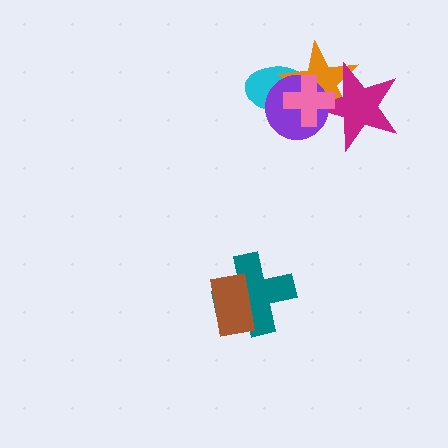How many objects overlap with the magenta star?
3 objects overlap with the magenta star.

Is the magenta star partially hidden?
Yes, it is partially covered by another shape.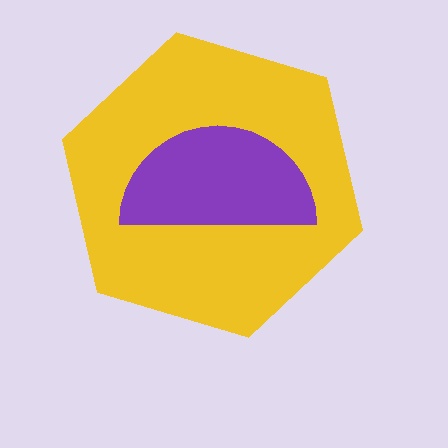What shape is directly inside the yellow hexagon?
The purple semicircle.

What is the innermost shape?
The purple semicircle.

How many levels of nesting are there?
2.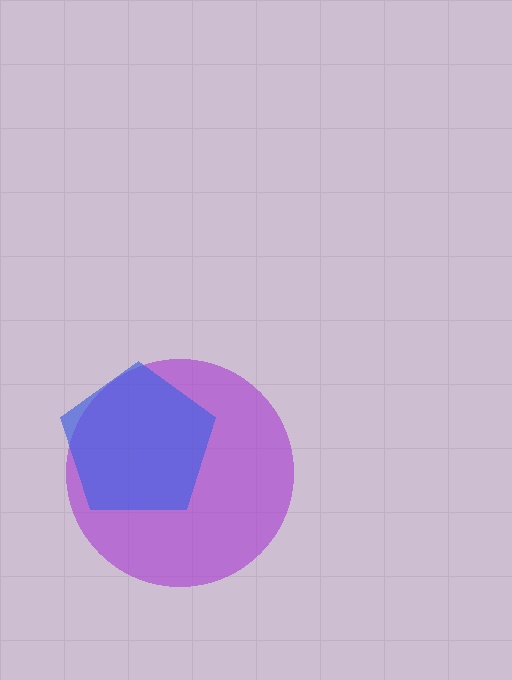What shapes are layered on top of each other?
The layered shapes are: a purple circle, a blue pentagon.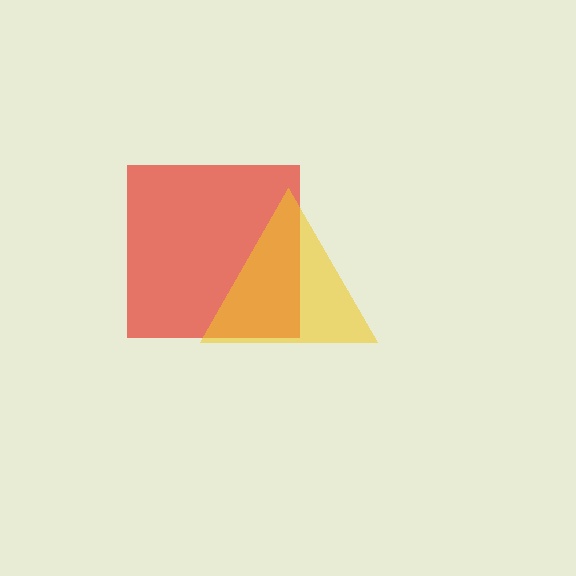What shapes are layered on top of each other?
The layered shapes are: a red square, a yellow triangle.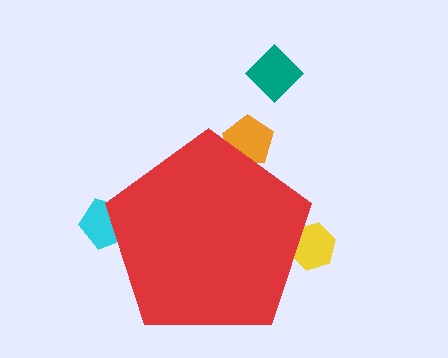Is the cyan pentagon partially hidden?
Yes, the cyan pentagon is partially hidden behind the red pentagon.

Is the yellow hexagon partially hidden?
Yes, the yellow hexagon is partially hidden behind the red pentagon.